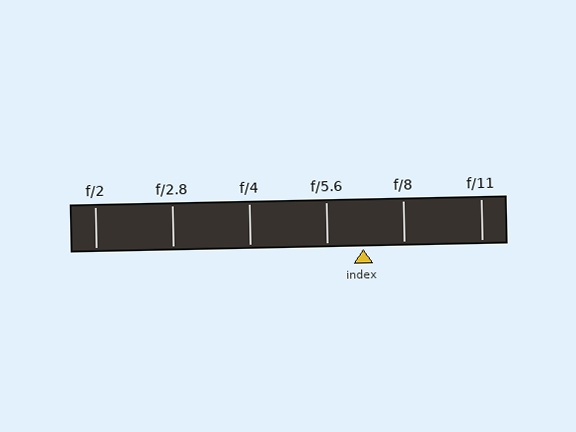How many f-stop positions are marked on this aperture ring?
There are 6 f-stop positions marked.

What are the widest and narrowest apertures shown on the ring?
The widest aperture shown is f/2 and the narrowest is f/11.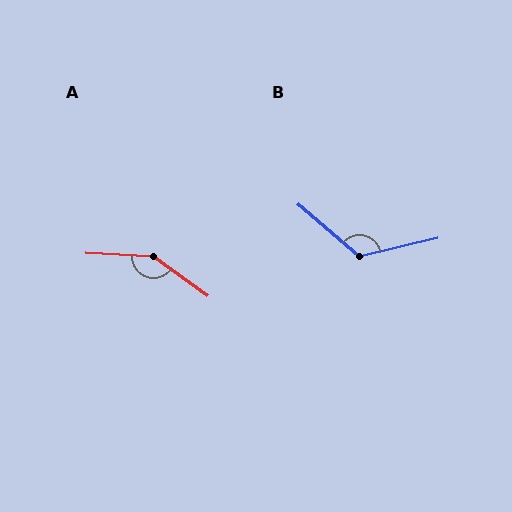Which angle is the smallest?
B, at approximately 126 degrees.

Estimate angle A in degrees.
Approximately 147 degrees.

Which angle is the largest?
A, at approximately 147 degrees.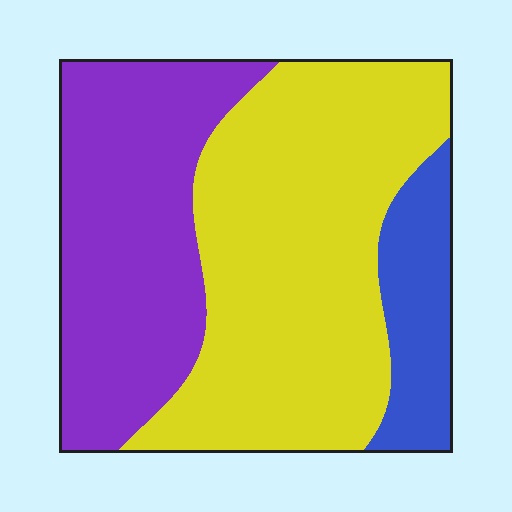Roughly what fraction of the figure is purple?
Purple covers roughly 35% of the figure.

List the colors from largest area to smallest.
From largest to smallest: yellow, purple, blue.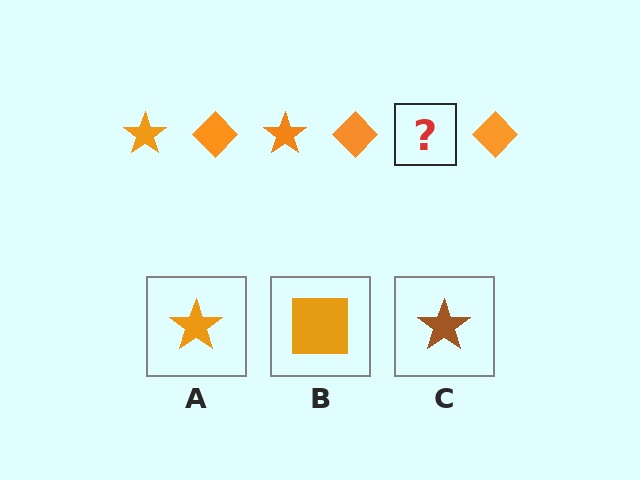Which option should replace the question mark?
Option A.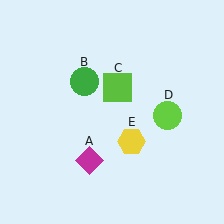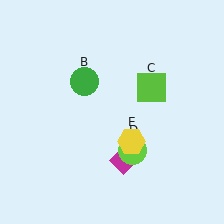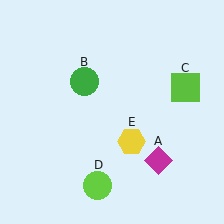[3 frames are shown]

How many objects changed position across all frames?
3 objects changed position: magenta diamond (object A), lime square (object C), lime circle (object D).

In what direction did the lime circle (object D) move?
The lime circle (object D) moved down and to the left.